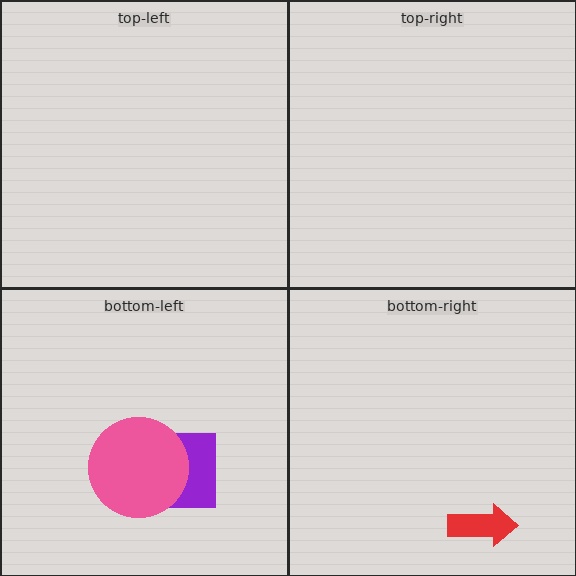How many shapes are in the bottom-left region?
2.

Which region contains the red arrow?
The bottom-right region.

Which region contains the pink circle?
The bottom-left region.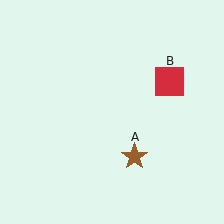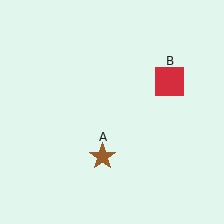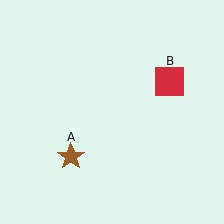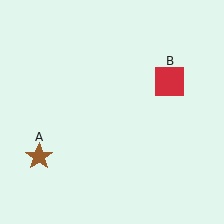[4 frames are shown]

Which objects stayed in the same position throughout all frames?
Red square (object B) remained stationary.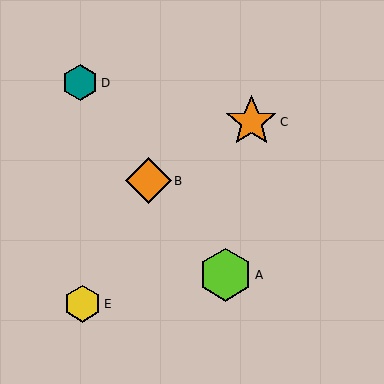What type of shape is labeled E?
Shape E is a yellow hexagon.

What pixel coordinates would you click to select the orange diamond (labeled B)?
Click at (148, 181) to select the orange diamond B.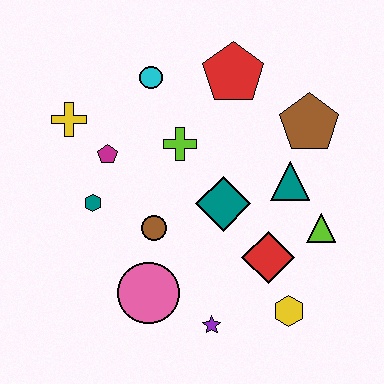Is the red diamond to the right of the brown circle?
Yes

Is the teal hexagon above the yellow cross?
No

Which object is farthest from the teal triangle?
The yellow cross is farthest from the teal triangle.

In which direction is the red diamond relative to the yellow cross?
The red diamond is to the right of the yellow cross.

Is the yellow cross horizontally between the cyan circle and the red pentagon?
No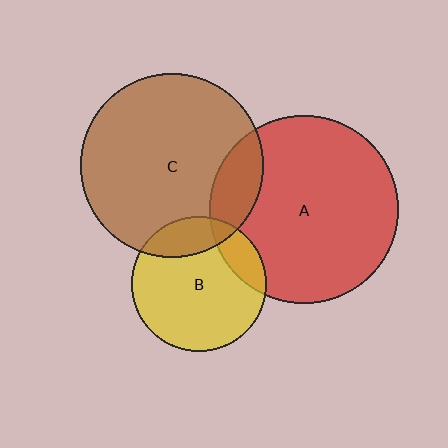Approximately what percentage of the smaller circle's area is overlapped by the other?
Approximately 15%.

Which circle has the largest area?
Circle A (red).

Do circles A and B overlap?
Yes.